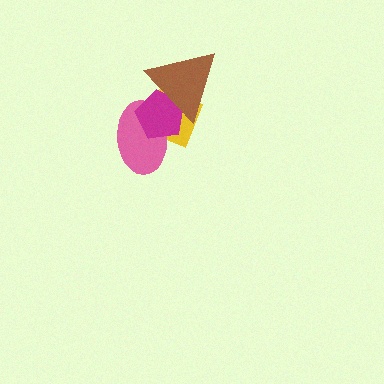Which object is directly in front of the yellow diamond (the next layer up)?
The pink ellipse is directly in front of the yellow diamond.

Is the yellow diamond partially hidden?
Yes, it is partially covered by another shape.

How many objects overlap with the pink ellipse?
3 objects overlap with the pink ellipse.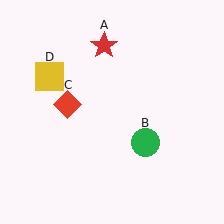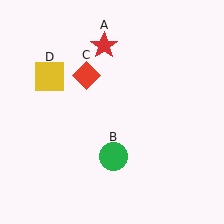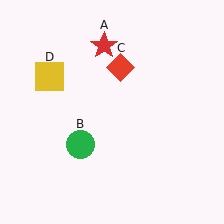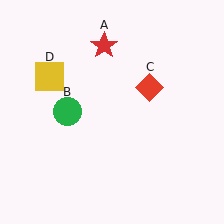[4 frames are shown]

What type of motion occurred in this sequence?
The green circle (object B), red diamond (object C) rotated clockwise around the center of the scene.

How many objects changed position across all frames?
2 objects changed position: green circle (object B), red diamond (object C).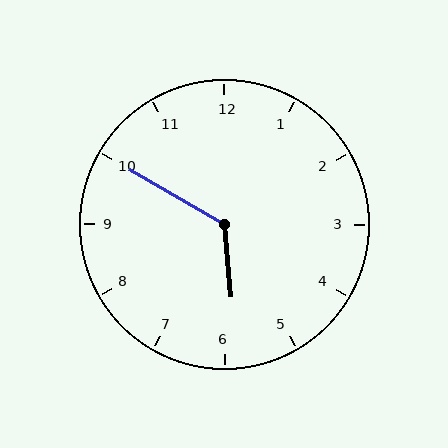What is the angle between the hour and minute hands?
Approximately 125 degrees.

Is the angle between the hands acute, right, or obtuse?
It is obtuse.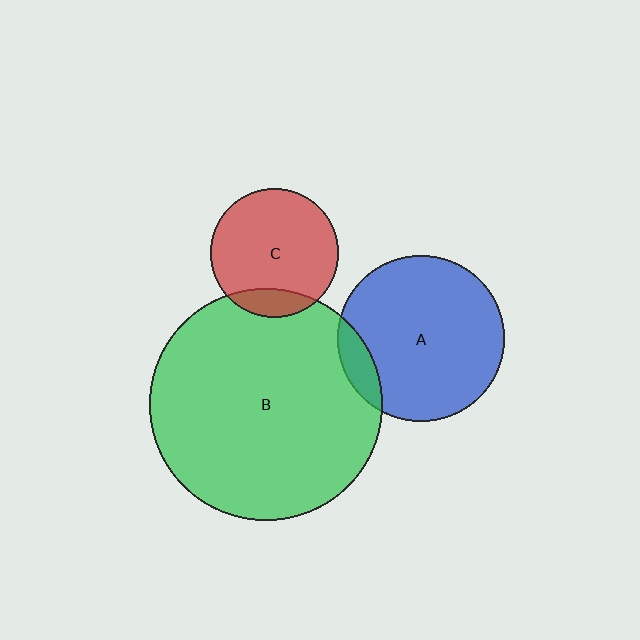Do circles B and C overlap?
Yes.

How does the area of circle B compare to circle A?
Approximately 1.9 times.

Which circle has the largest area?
Circle B (green).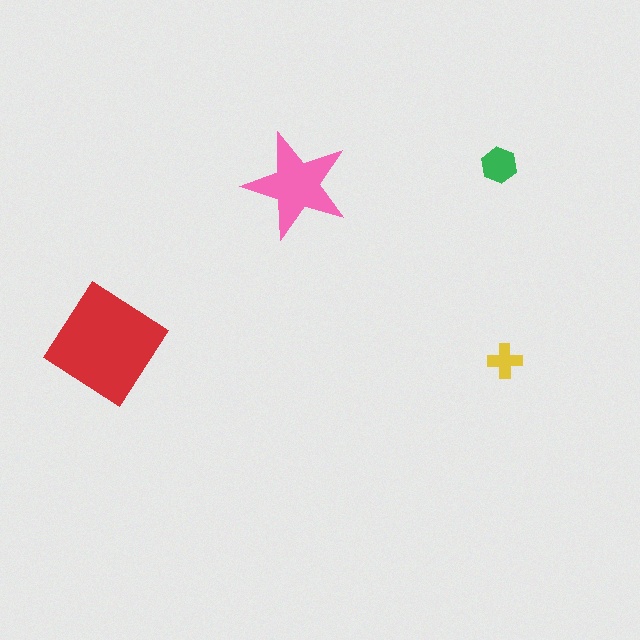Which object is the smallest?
The yellow cross.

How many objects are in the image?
There are 4 objects in the image.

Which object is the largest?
The red diamond.